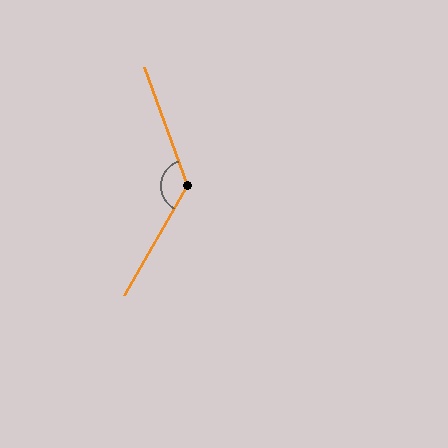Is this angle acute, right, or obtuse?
It is obtuse.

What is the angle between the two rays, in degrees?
Approximately 130 degrees.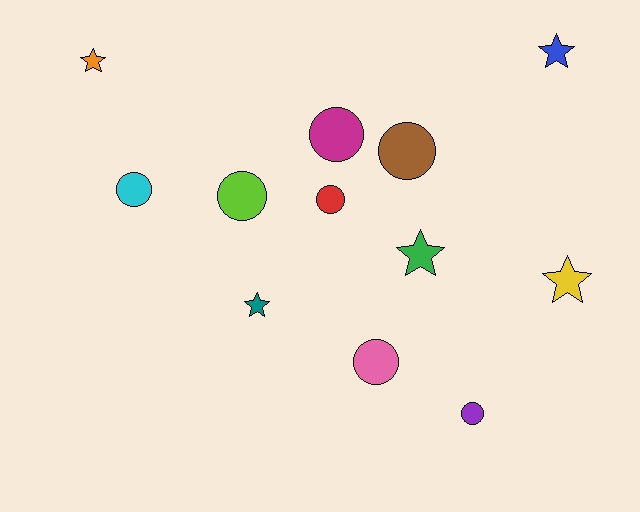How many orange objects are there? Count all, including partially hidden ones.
There is 1 orange object.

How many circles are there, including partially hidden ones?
There are 7 circles.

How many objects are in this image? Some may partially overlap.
There are 12 objects.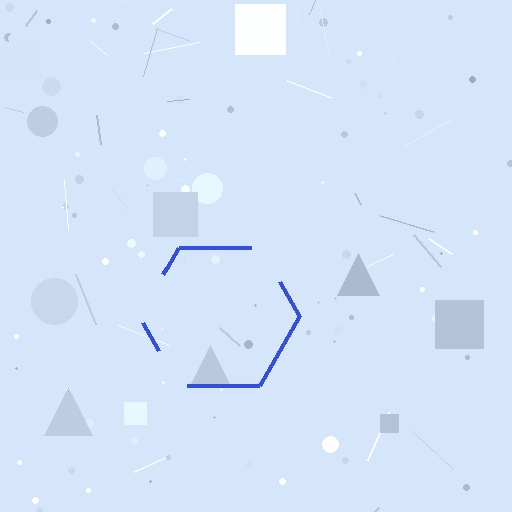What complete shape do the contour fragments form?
The contour fragments form a hexagon.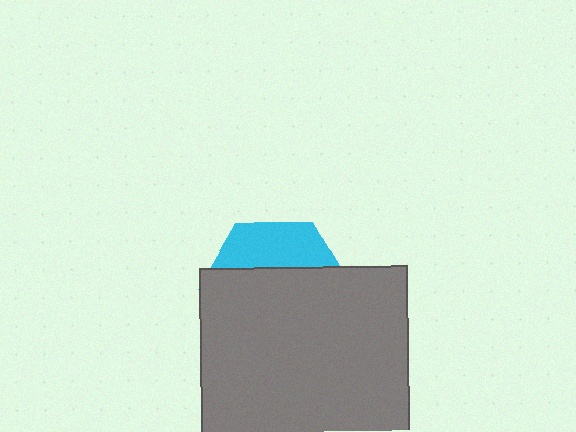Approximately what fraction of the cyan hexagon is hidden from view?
Roughly 69% of the cyan hexagon is hidden behind the gray square.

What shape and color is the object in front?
The object in front is a gray square.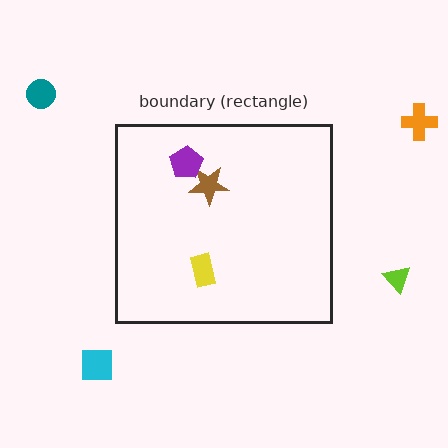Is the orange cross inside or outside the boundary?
Outside.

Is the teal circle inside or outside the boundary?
Outside.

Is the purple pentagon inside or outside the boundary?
Inside.